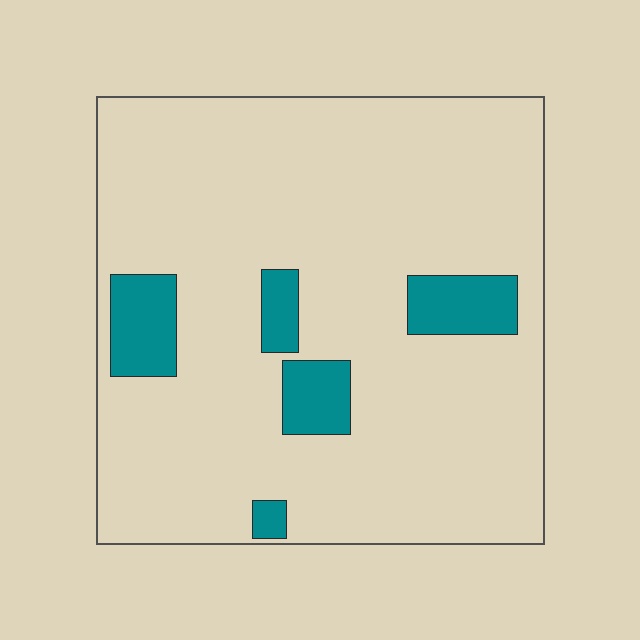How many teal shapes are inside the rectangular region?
5.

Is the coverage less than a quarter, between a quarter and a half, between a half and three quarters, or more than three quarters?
Less than a quarter.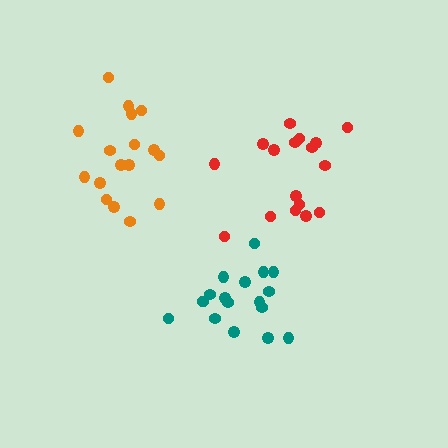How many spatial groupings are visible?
There are 3 spatial groupings.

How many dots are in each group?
Group 1: 18 dots, Group 2: 17 dots, Group 3: 17 dots (52 total).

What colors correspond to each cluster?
The clusters are colored: teal, orange, red.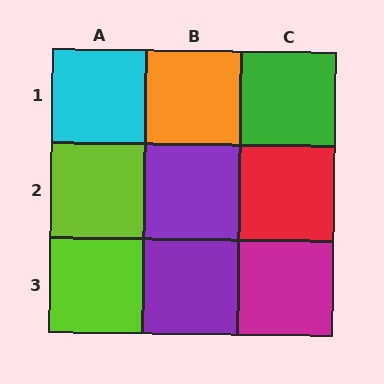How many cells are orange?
1 cell is orange.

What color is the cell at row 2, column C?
Red.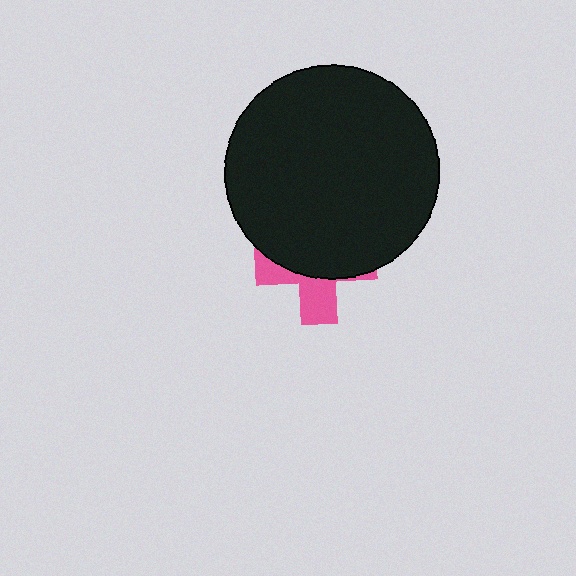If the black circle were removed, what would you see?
You would see the complete pink cross.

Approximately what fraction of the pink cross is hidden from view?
Roughly 64% of the pink cross is hidden behind the black circle.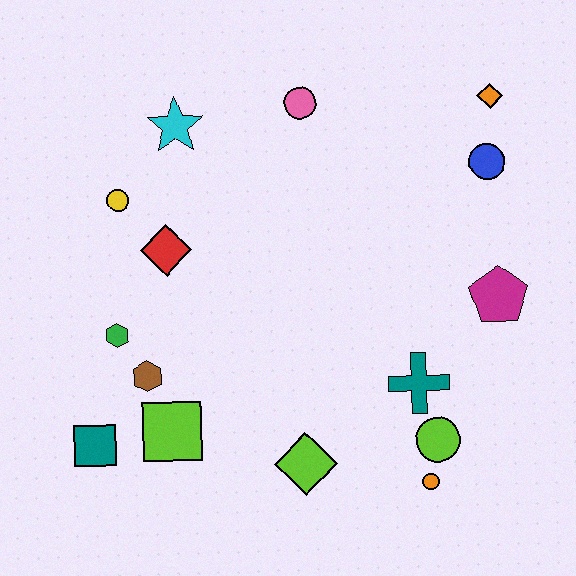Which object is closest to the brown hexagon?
The green hexagon is closest to the brown hexagon.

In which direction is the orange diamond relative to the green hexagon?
The orange diamond is to the right of the green hexagon.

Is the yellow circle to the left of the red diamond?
Yes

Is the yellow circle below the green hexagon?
No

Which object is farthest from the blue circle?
The teal square is farthest from the blue circle.